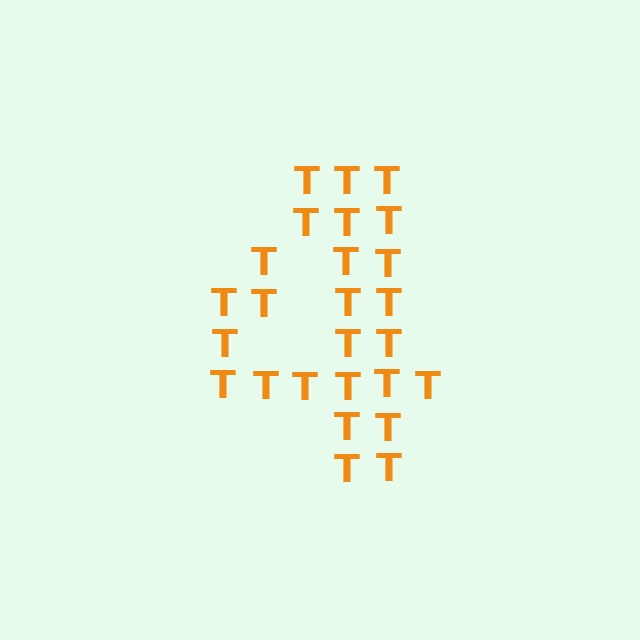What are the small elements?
The small elements are letter T's.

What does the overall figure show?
The overall figure shows the digit 4.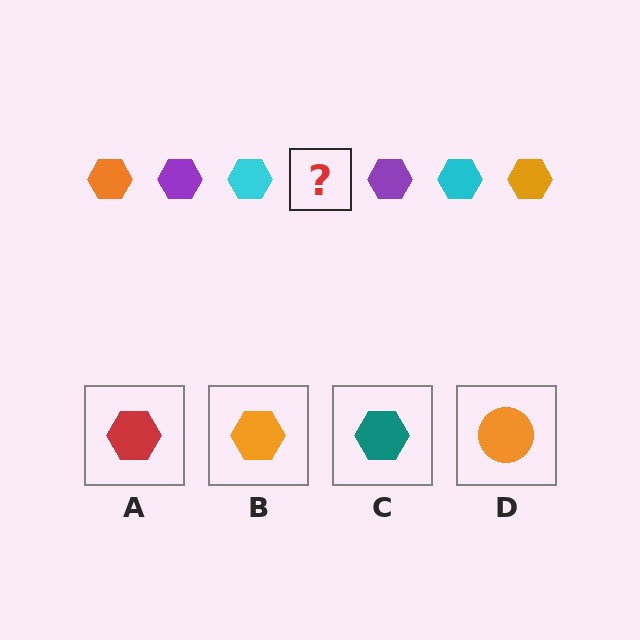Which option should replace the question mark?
Option B.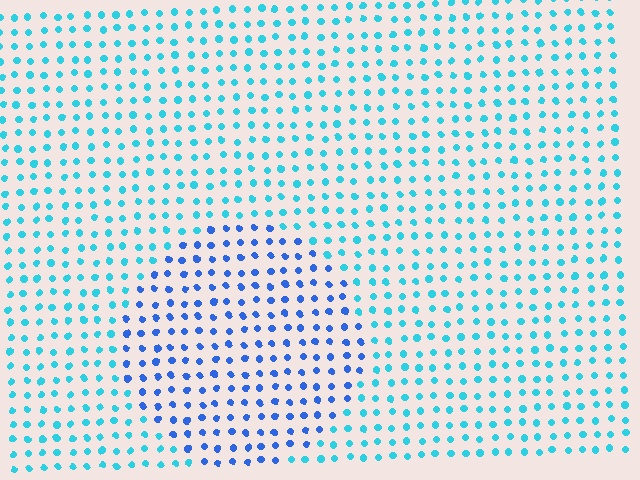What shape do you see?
I see a circle.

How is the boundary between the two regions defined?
The boundary is defined purely by a slight shift in hue (about 35 degrees). Spacing, size, and orientation are identical on both sides.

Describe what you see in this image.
The image is filled with small cyan elements in a uniform arrangement. A circle-shaped region is visible where the elements are tinted to a slightly different hue, forming a subtle color boundary.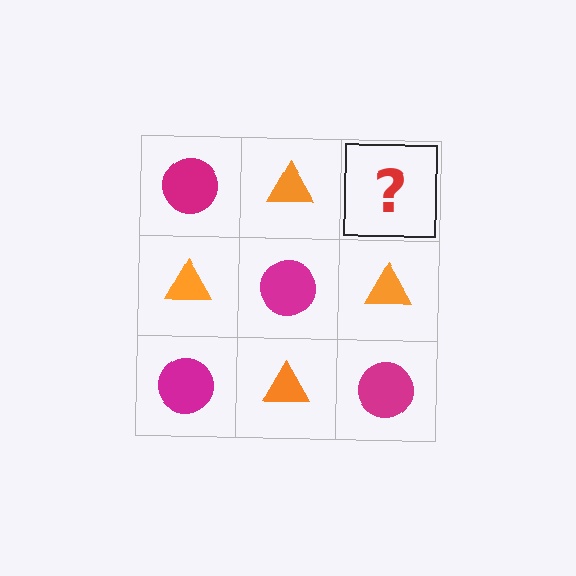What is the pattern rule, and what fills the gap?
The rule is that it alternates magenta circle and orange triangle in a checkerboard pattern. The gap should be filled with a magenta circle.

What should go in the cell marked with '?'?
The missing cell should contain a magenta circle.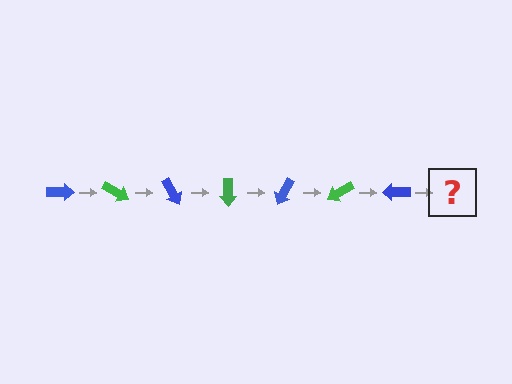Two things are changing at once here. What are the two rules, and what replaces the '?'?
The two rules are that it rotates 30 degrees each step and the color cycles through blue and green. The '?' should be a green arrow, rotated 210 degrees from the start.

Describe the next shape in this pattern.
It should be a green arrow, rotated 210 degrees from the start.